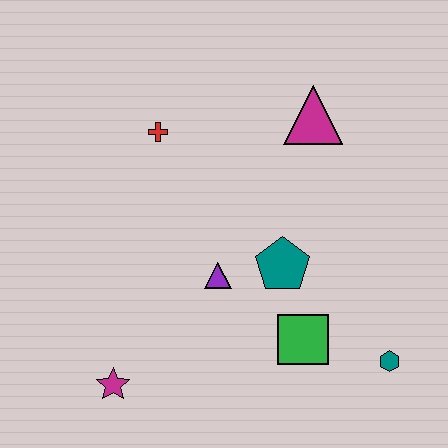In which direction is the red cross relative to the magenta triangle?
The red cross is to the left of the magenta triangle.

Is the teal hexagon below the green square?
Yes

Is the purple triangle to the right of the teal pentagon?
No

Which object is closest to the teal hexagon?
The green square is closest to the teal hexagon.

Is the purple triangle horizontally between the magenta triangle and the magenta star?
Yes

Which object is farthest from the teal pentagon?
The magenta star is farthest from the teal pentagon.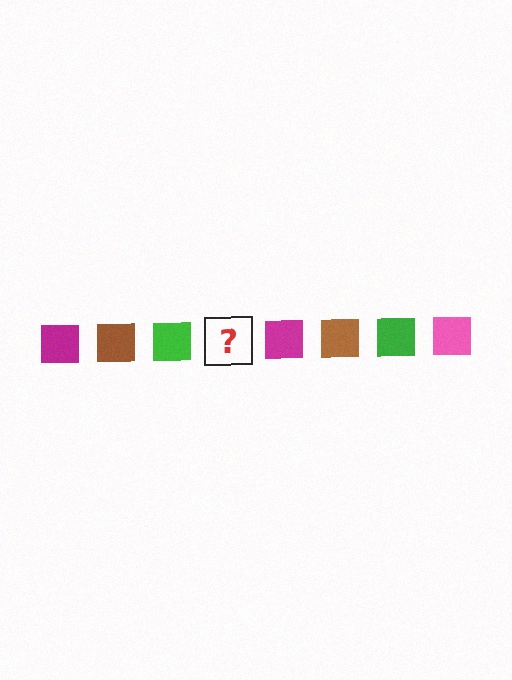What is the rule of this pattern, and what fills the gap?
The rule is that the pattern cycles through magenta, brown, green, pink squares. The gap should be filled with a pink square.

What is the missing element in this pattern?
The missing element is a pink square.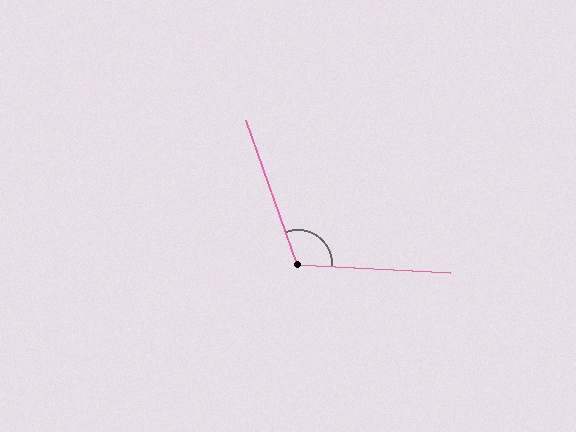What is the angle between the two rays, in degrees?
Approximately 113 degrees.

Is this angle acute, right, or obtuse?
It is obtuse.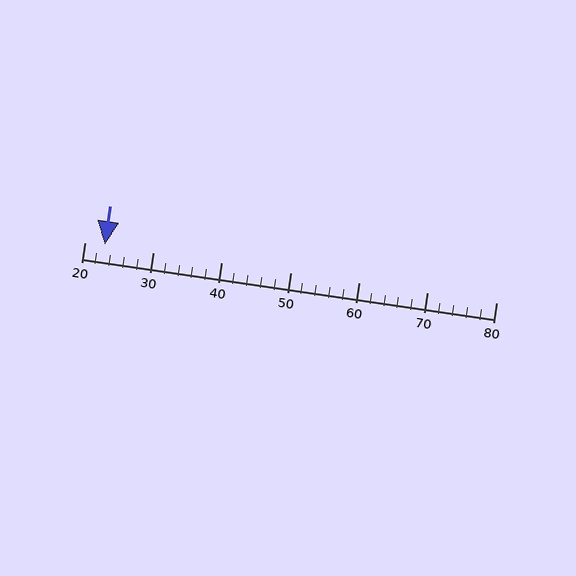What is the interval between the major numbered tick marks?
The major tick marks are spaced 10 units apart.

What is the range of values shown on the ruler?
The ruler shows values from 20 to 80.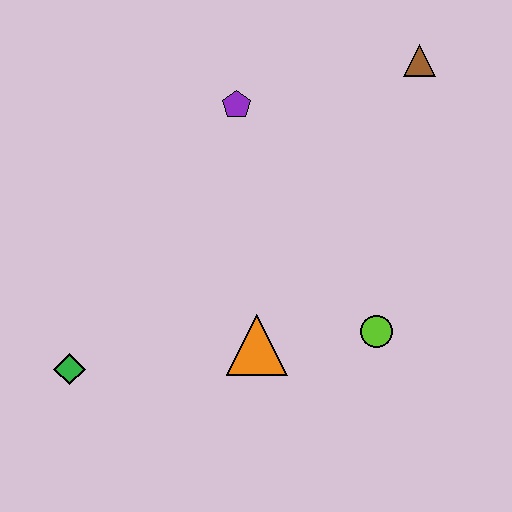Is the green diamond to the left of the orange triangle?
Yes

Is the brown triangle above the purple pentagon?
Yes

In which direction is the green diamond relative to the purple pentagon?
The green diamond is below the purple pentagon.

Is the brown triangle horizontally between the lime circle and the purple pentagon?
No